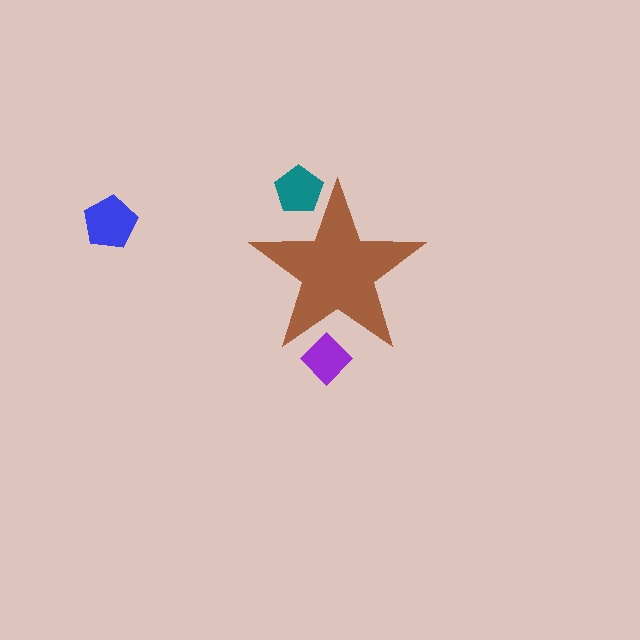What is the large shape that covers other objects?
A brown star.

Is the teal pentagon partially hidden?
Yes, the teal pentagon is partially hidden behind the brown star.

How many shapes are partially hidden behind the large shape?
2 shapes are partially hidden.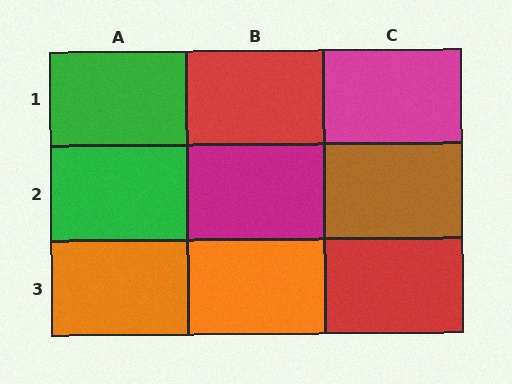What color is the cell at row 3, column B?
Orange.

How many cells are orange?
2 cells are orange.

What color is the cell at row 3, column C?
Red.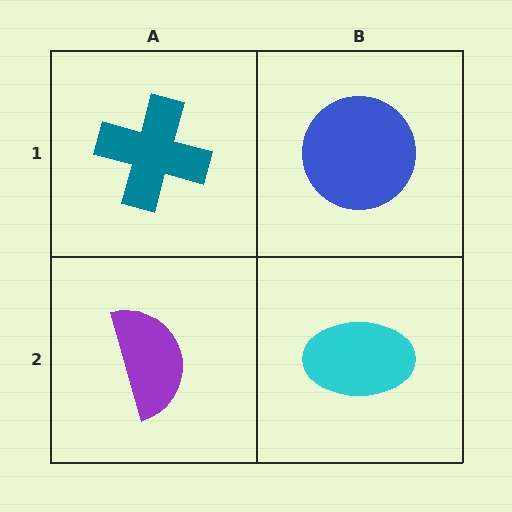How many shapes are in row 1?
2 shapes.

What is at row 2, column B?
A cyan ellipse.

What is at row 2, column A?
A purple semicircle.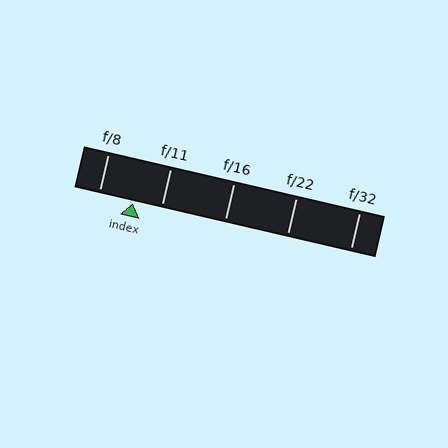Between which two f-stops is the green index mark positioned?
The index mark is between f/8 and f/11.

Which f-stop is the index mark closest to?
The index mark is closest to f/11.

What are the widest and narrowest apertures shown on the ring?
The widest aperture shown is f/8 and the narrowest is f/32.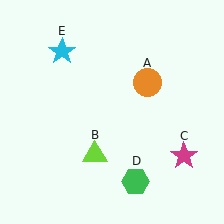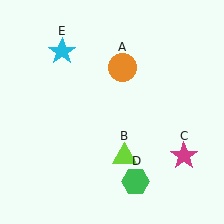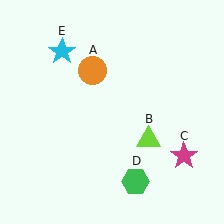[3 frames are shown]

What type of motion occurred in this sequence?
The orange circle (object A), lime triangle (object B) rotated counterclockwise around the center of the scene.